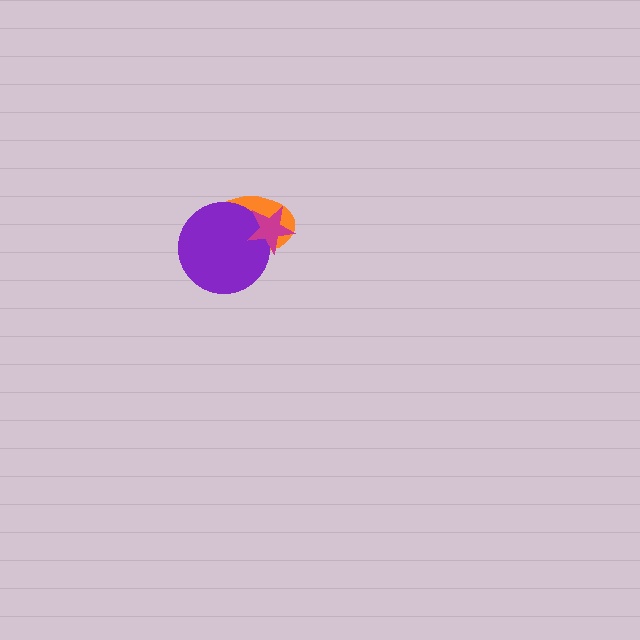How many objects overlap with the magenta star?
2 objects overlap with the magenta star.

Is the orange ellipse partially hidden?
Yes, it is partially covered by another shape.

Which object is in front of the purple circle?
The magenta star is in front of the purple circle.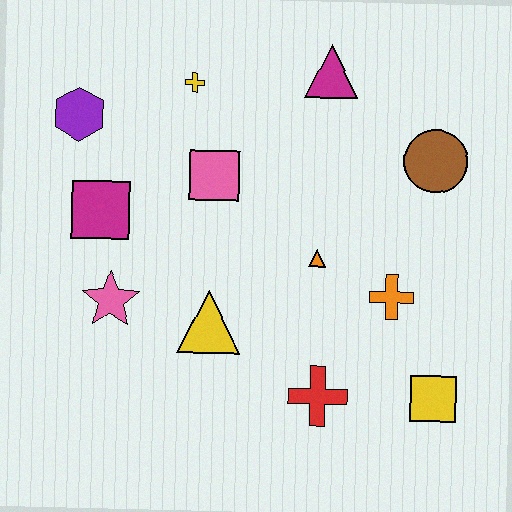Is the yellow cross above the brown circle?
Yes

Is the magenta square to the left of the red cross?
Yes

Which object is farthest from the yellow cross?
The yellow square is farthest from the yellow cross.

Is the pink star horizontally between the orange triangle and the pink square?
No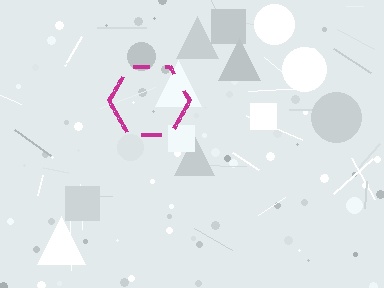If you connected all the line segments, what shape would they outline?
They would outline a hexagon.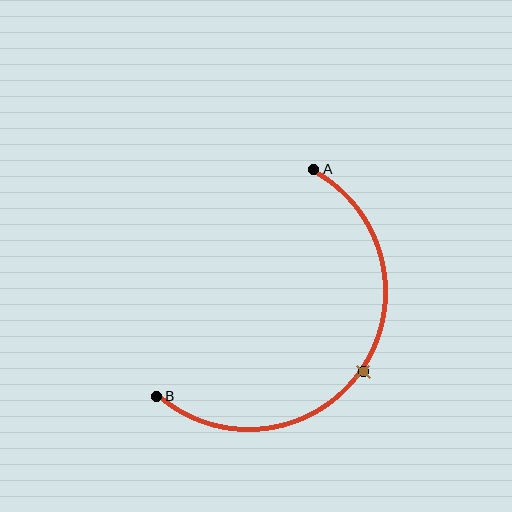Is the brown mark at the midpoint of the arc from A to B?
Yes. The brown mark lies on the arc at equal arc-length from both A and B — it is the arc midpoint.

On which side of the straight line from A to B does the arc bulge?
The arc bulges below and to the right of the straight line connecting A and B.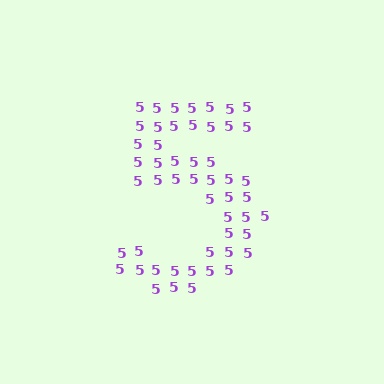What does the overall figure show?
The overall figure shows the digit 5.